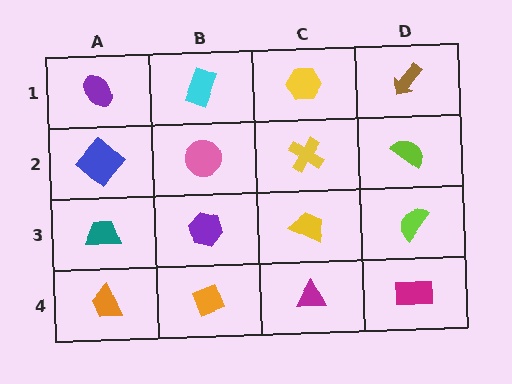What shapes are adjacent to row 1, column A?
A blue diamond (row 2, column A), a cyan rectangle (row 1, column B).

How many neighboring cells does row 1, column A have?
2.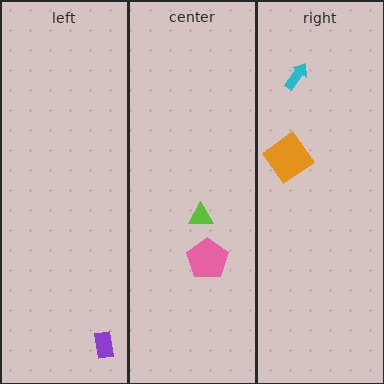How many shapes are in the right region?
2.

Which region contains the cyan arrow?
The right region.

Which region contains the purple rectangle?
The left region.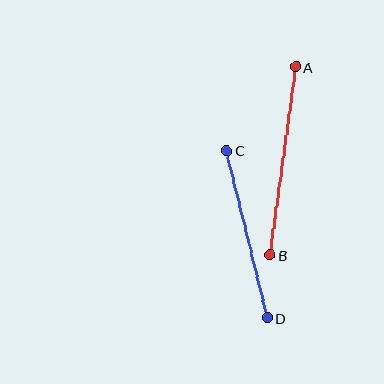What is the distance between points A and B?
The distance is approximately 190 pixels.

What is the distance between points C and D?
The distance is approximately 172 pixels.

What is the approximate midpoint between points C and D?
The midpoint is at approximately (247, 234) pixels.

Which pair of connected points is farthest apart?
Points A and B are farthest apart.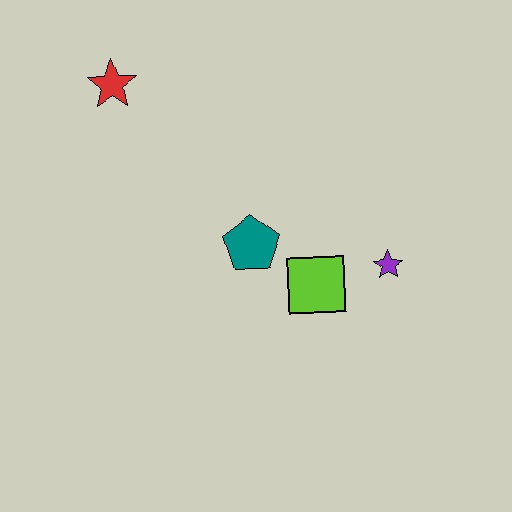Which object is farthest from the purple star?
The red star is farthest from the purple star.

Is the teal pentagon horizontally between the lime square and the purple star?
No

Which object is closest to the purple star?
The lime square is closest to the purple star.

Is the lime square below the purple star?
Yes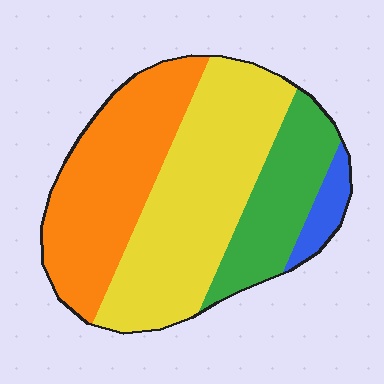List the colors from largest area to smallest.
From largest to smallest: yellow, orange, green, blue.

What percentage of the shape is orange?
Orange takes up between a quarter and a half of the shape.